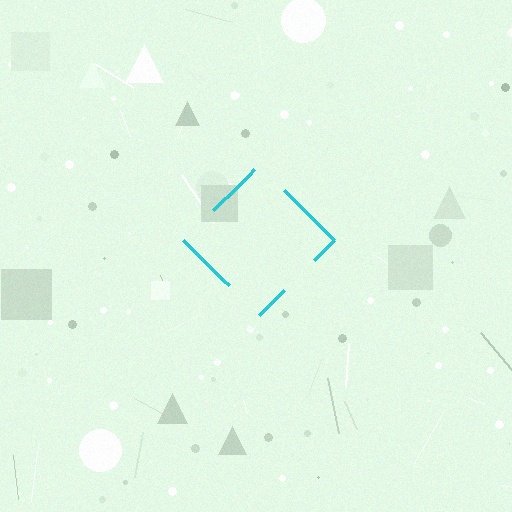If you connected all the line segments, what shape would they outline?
They would outline a diamond.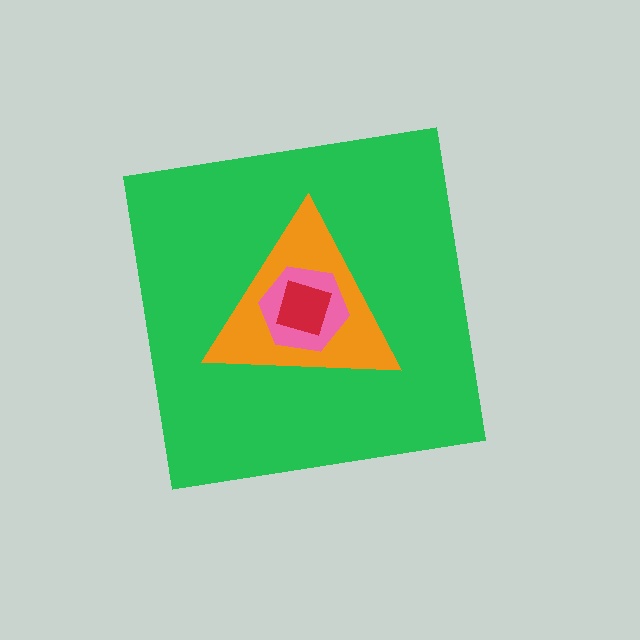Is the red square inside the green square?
Yes.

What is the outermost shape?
The green square.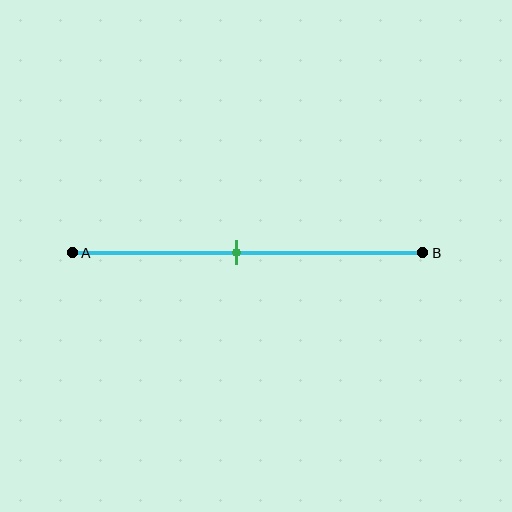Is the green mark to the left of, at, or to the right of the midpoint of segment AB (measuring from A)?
The green mark is to the left of the midpoint of segment AB.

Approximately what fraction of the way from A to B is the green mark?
The green mark is approximately 45% of the way from A to B.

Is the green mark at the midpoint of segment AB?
No, the mark is at about 45% from A, not at the 50% midpoint.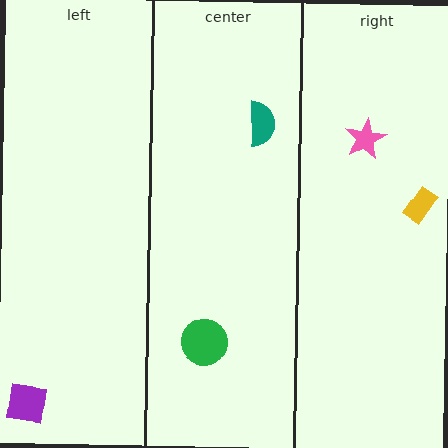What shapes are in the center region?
The teal semicircle, the green circle.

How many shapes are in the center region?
2.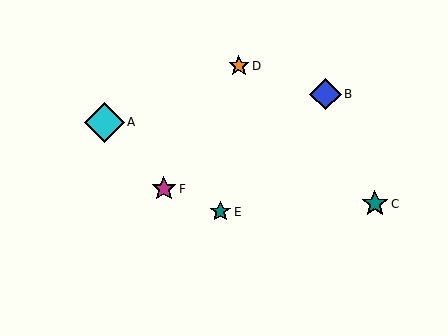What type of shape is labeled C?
Shape C is a teal star.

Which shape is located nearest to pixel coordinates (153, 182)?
The magenta star (labeled F) at (164, 189) is nearest to that location.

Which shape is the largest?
The cyan diamond (labeled A) is the largest.